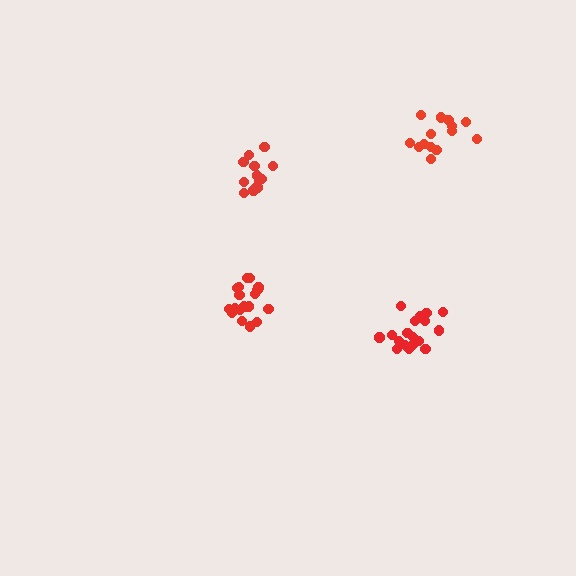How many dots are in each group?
Group 1: 19 dots, Group 2: 14 dots, Group 3: 20 dots, Group 4: 14 dots (67 total).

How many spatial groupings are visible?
There are 4 spatial groupings.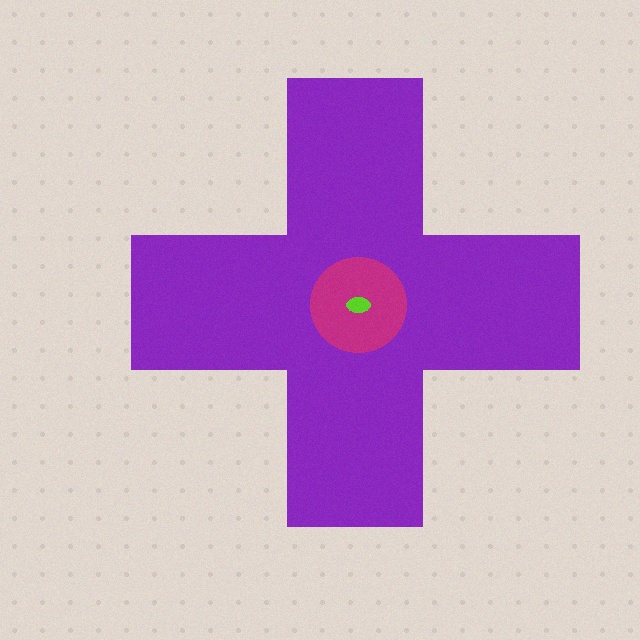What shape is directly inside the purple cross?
The magenta circle.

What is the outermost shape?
The purple cross.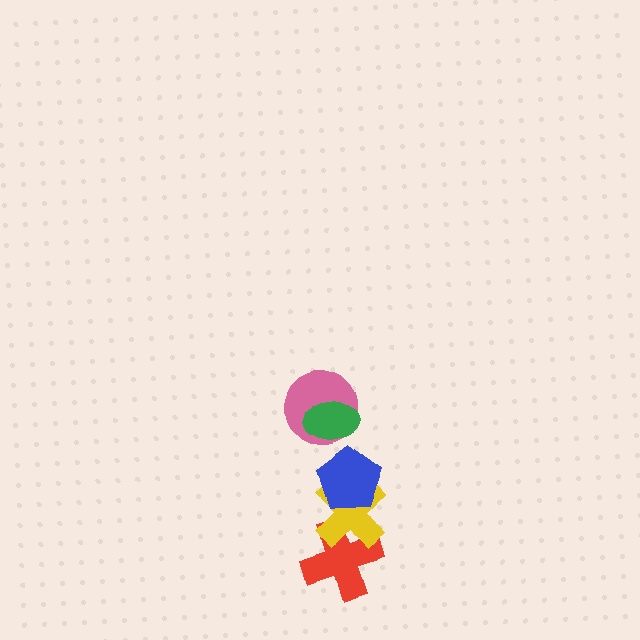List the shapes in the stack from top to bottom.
From top to bottom: the green ellipse, the pink circle, the blue pentagon, the yellow cross, the red cross.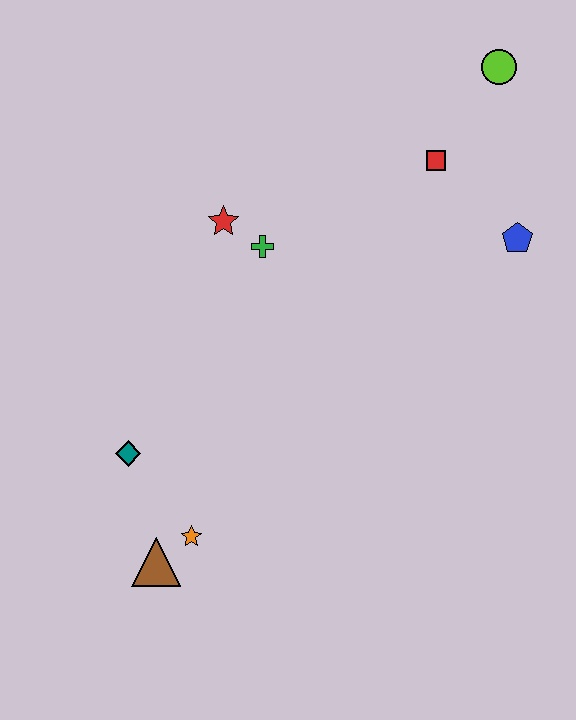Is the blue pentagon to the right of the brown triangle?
Yes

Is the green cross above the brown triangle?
Yes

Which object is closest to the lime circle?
The red square is closest to the lime circle.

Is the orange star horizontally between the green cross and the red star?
No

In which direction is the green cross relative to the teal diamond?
The green cross is above the teal diamond.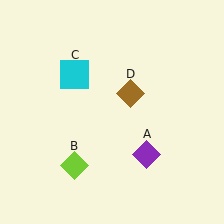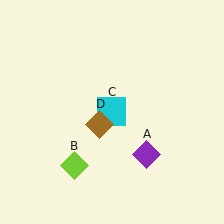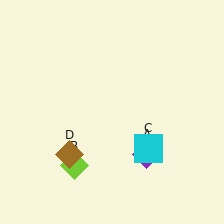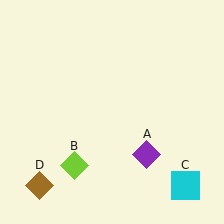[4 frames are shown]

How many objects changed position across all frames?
2 objects changed position: cyan square (object C), brown diamond (object D).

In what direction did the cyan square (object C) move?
The cyan square (object C) moved down and to the right.